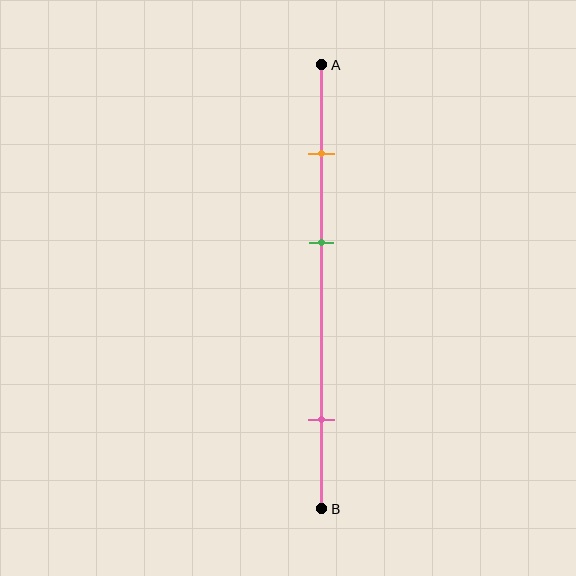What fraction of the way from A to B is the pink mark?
The pink mark is approximately 80% (0.8) of the way from A to B.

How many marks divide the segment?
There are 3 marks dividing the segment.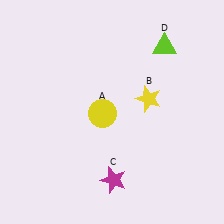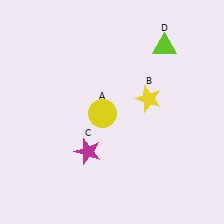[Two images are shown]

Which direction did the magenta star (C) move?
The magenta star (C) moved up.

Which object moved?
The magenta star (C) moved up.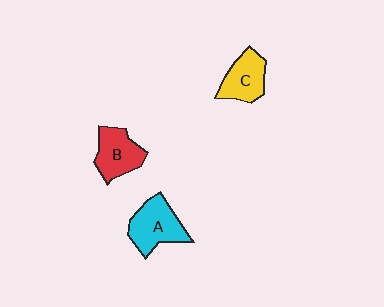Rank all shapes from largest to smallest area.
From largest to smallest: A (cyan), B (red), C (yellow).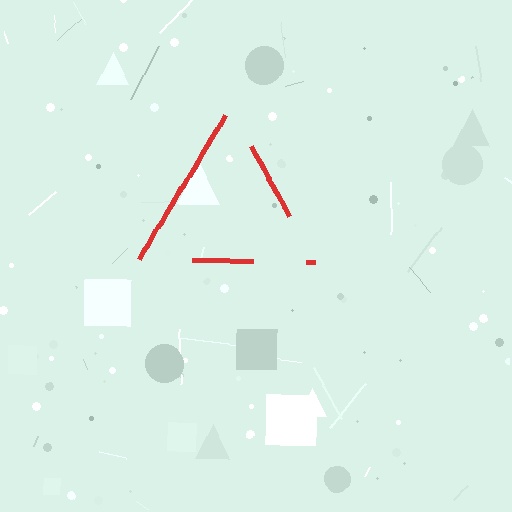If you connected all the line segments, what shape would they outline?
They would outline a triangle.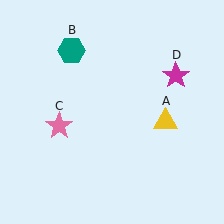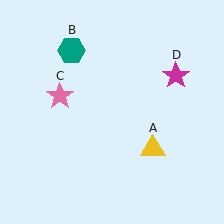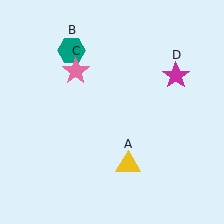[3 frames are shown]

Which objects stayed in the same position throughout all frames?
Teal hexagon (object B) and magenta star (object D) remained stationary.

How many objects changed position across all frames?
2 objects changed position: yellow triangle (object A), pink star (object C).